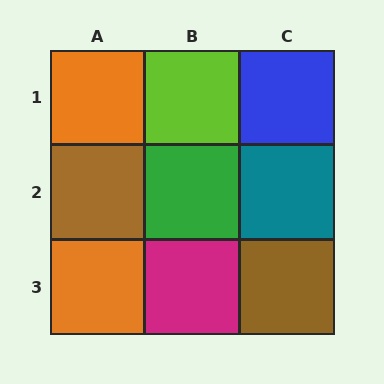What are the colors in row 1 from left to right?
Orange, lime, blue.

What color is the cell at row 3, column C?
Brown.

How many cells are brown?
2 cells are brown.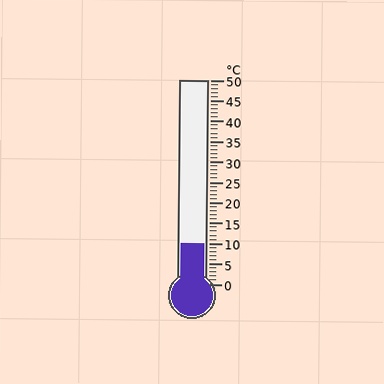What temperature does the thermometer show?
The thermometer shows approximately 10°C.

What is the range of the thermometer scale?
The thermometer scale ranges from 0°C to 50°C.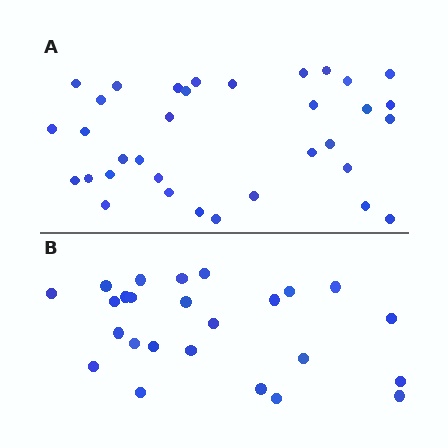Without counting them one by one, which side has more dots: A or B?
Region A (the top region) has more dots.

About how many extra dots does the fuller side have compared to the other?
Region A has roughly 8 or so more dots than region B.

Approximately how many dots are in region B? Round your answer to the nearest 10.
About 20 dots. (The exact count is 25, which rounds to 20.)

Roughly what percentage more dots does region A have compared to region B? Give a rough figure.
About 35% more.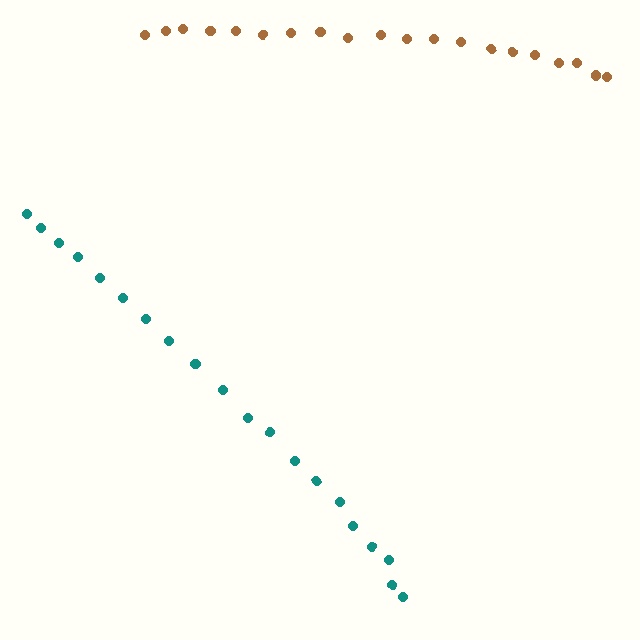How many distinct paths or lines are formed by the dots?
There are 2 distinct paths.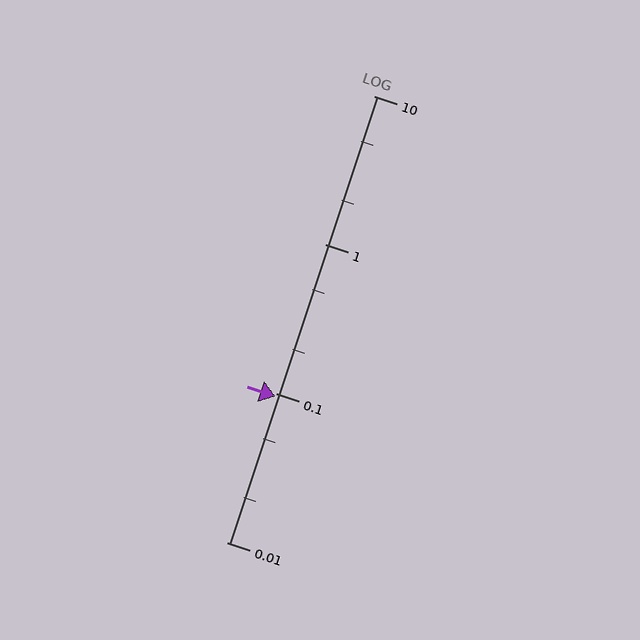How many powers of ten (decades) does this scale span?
The scale spans 3 decades, from 0.01 to 10.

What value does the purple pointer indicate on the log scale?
The pointer indicates approximately 0.095.